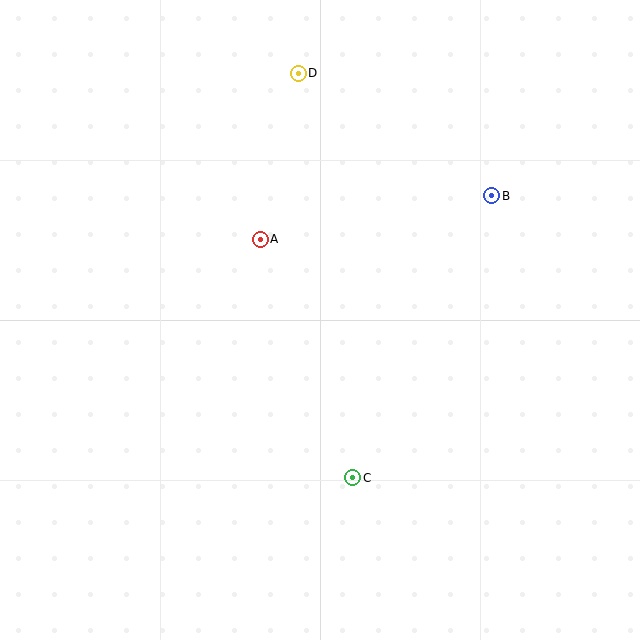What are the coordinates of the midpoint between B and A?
The midpoint between B and A is at (376, 217).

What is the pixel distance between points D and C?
The distance between D and C is 408 pixels.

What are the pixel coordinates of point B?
Point B is at (492, 196).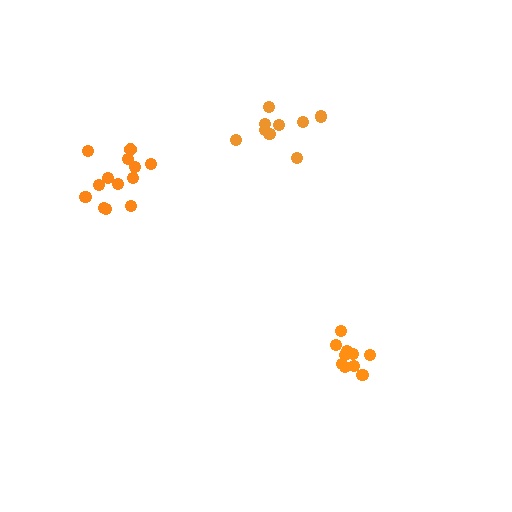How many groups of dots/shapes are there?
There are 3 groups.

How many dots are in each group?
Group 1: 9 dots, Group 2: 10 dots, Group 3: 13 dots (32 total).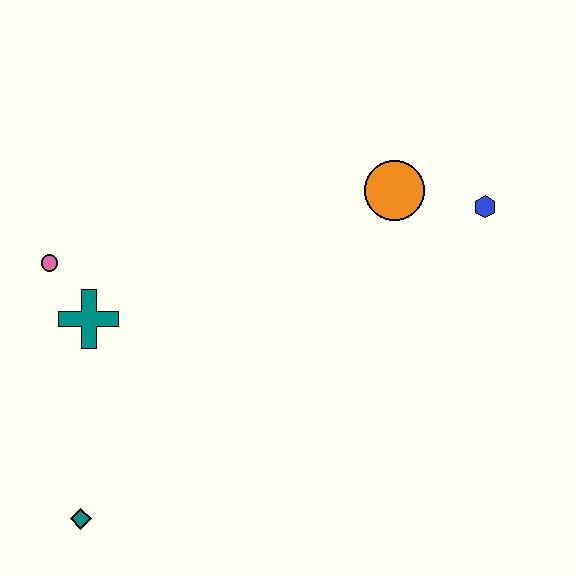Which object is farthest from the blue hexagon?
The teal diamond is farthest from the blue hexagon.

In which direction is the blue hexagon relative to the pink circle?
The blue hexagon is to the right of the pink circle.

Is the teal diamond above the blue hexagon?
No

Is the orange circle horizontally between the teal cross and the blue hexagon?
Yes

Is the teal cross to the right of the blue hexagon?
No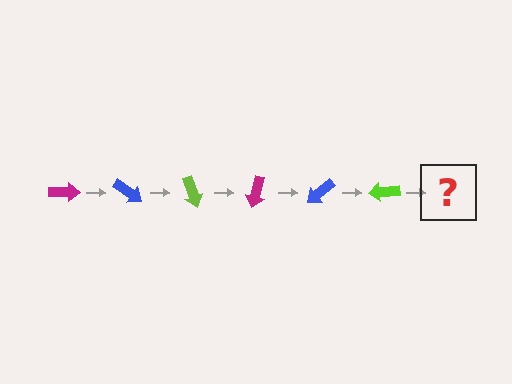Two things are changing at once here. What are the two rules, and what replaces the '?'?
The two rules are that it rotates 35 degrees each step and the color cycles through magenta, blue, and lime. The '?' should be a magenta arrow, rotated 210 degrees from the start.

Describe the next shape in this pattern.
It should be a magenta arrow, rotated 210 degrees from the start.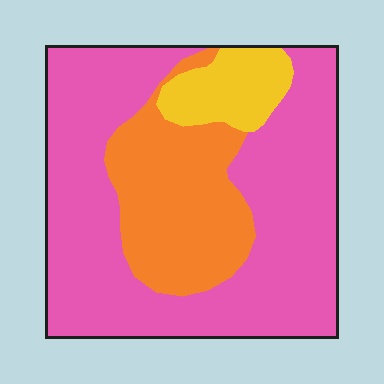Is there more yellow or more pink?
Pink.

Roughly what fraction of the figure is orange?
Orange takes up about one quarter (1/4) of the figure.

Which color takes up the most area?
Pink, at roughly 65%.